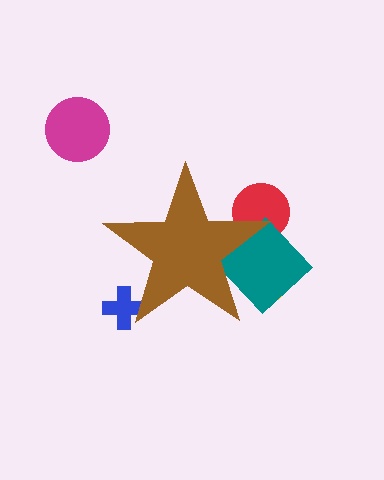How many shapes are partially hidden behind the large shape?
4 shapes are partially hidden.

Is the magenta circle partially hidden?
No, the magenta circle is fully visible.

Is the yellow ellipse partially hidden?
Yes, the yellow ellipse is partially hidden behind the brown star.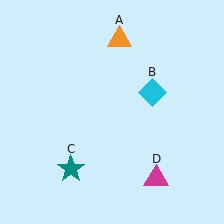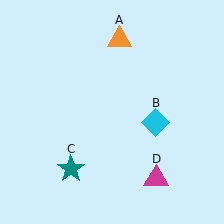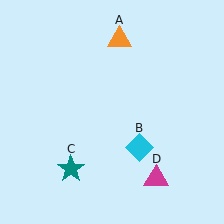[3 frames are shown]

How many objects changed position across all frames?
1 object changed position: cyan diamond (object B).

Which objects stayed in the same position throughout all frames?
Orange triangle (object A) and teal star (object C) and magenta triangle (object D) remained stationary.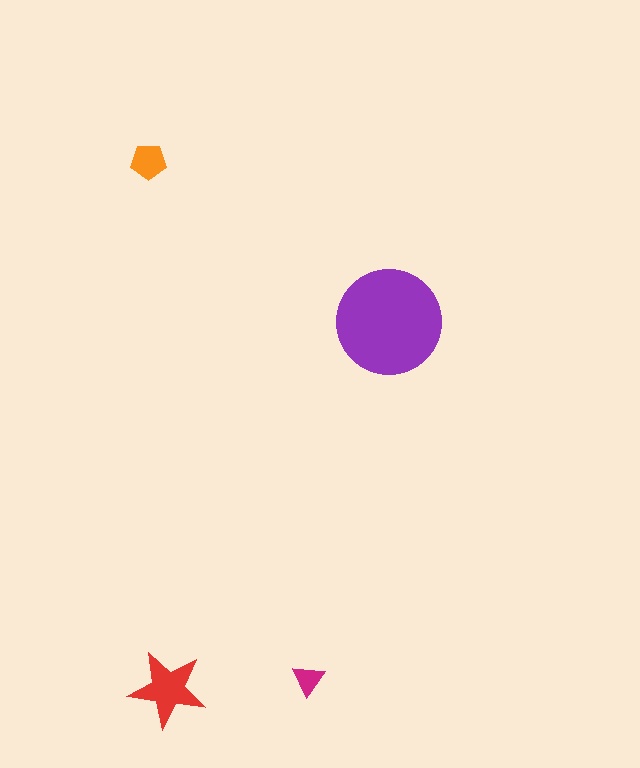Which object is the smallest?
The magenta triangle.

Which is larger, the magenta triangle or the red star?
The red star.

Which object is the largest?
The purple circle.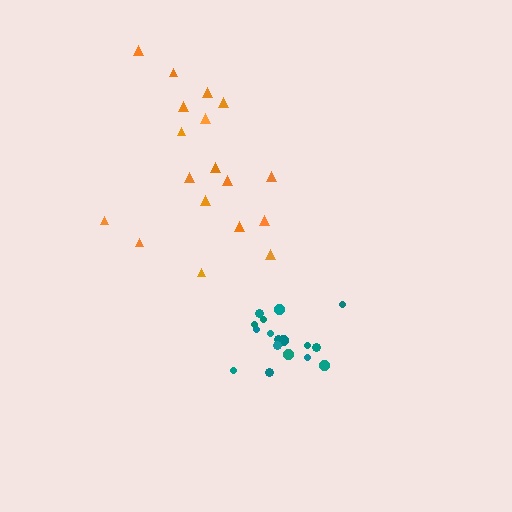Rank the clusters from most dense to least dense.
teal, orange.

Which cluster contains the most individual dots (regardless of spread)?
Orange (18).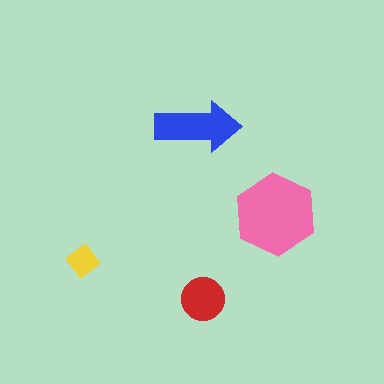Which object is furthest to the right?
The pink hexagon is rightmost.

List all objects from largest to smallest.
The pink hexagon, the blue arrow, the red circle, the yellow diamond.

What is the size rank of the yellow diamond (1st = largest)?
4th.